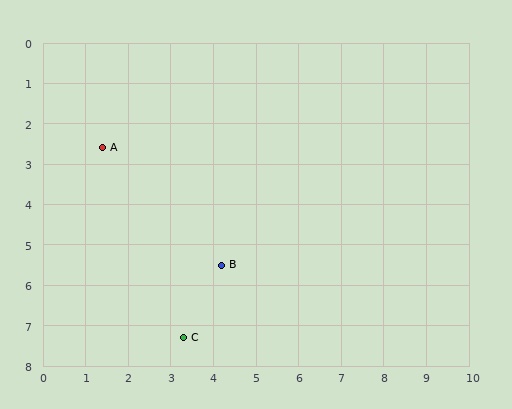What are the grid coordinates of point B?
Point B is at approximately (4.2, 5.5).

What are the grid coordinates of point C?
Point C is at approximately (3.3, 7.3).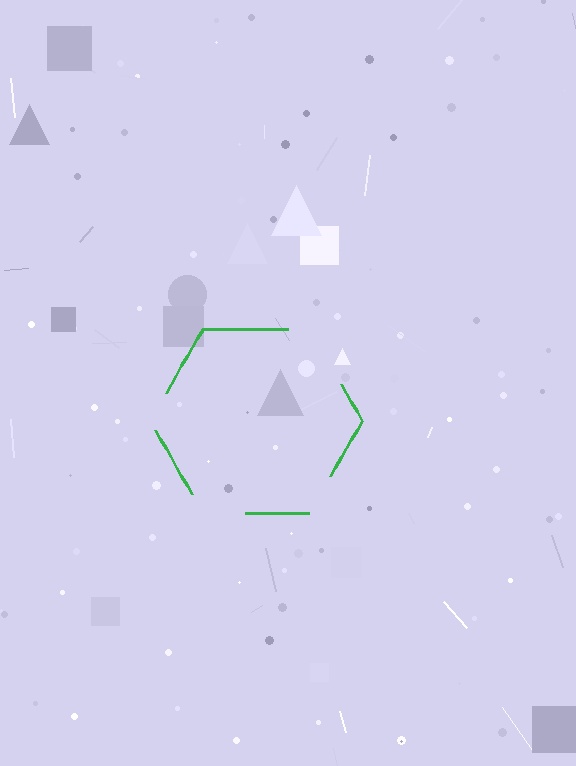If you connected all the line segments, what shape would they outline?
They would outline a hexagon.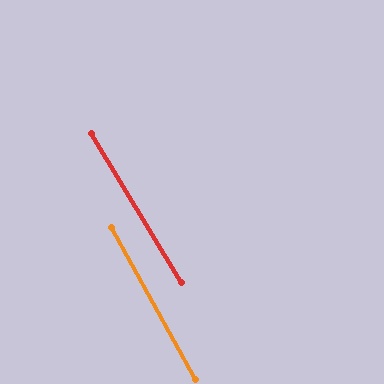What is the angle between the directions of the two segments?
Approximately 2 degrees.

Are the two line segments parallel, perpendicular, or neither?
Parallel — their directions differ by only 1.9°.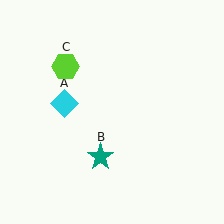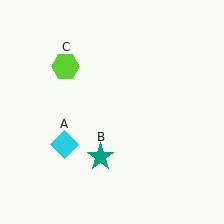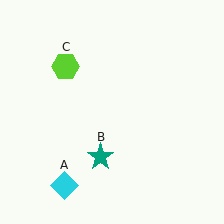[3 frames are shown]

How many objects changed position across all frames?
1 object changed position: cyan diamond (object A).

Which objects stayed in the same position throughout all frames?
Teal star (object B) and lime hexagon (object C) remained stationary.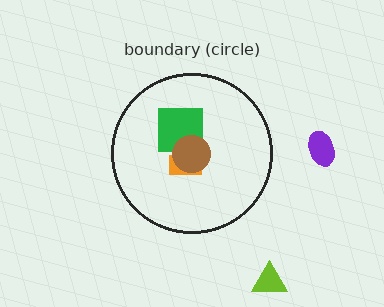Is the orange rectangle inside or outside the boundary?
Inside.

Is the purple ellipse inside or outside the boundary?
Outside.